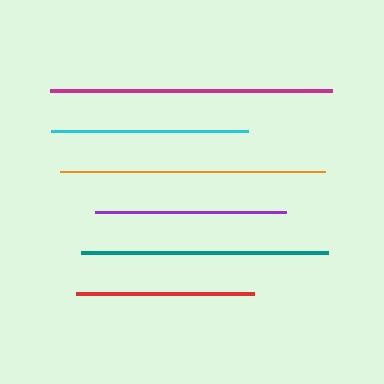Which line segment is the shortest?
The red line is the shortest at approximately 178 pixels.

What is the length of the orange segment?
The orange segment is approximately 265 pixels long.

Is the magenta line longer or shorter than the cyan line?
The magenta line is longer than the cyan line.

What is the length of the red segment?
The red segment is approximately 178 pixels long.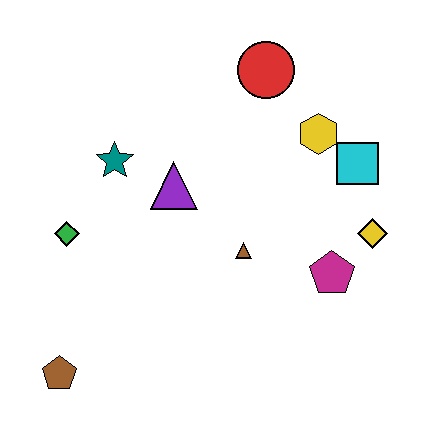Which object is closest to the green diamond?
The teal star is closest to the green diamond.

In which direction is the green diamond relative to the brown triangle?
The green diamond is to the left of the brown triangle.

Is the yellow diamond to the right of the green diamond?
Yes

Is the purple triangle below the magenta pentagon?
No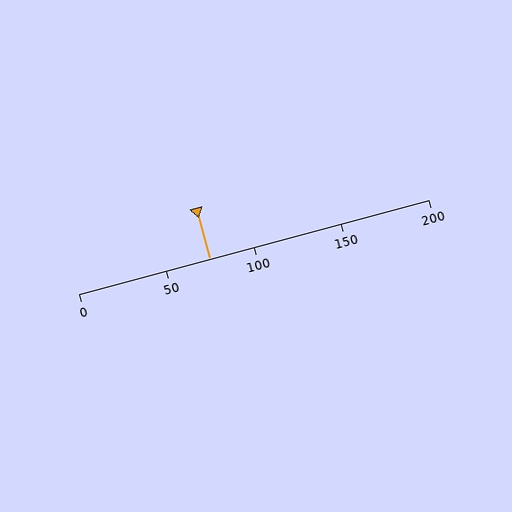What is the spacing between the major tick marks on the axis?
The major ticks are spaced 50 apart.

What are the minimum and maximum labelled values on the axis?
The axis runs from 0 to 200.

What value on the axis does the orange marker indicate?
The marker indicates approximately 75.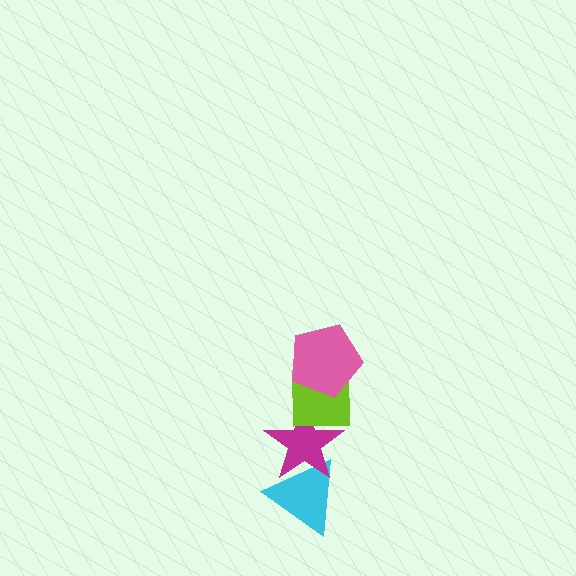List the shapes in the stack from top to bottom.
From top to bottom: the pink pentagon, the lime square, the magenta star, the cyan triangle.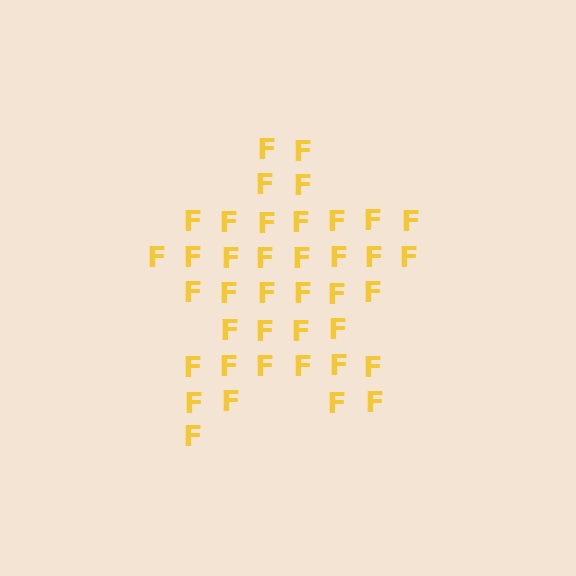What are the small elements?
The small elements are letter F's.